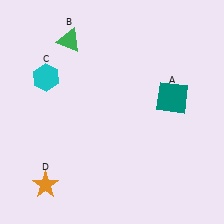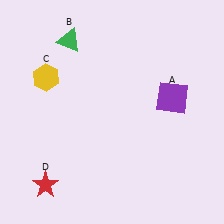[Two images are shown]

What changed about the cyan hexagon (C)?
In Image 1, C is cyan. In Image 2, it changed to yellow.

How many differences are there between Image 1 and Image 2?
There are 3 differences between the two images.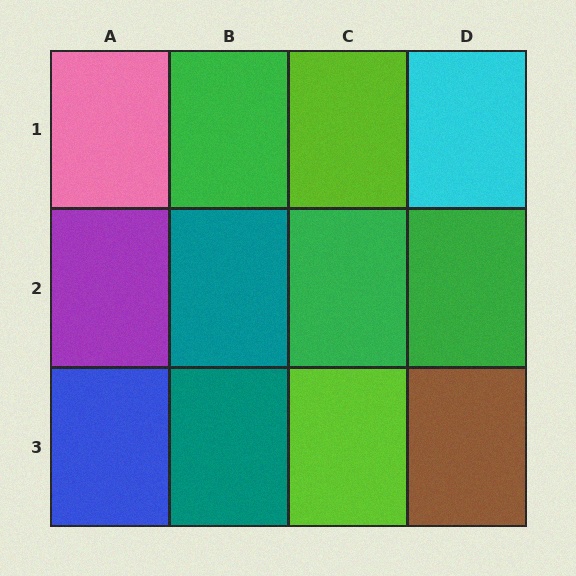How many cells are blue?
1 cell is blue.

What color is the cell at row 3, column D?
Brown.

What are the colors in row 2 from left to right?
Purple, teal, green, green.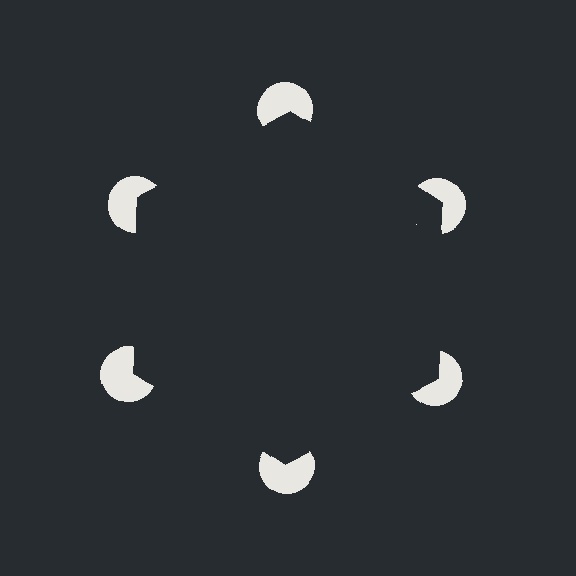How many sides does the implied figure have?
6 sides.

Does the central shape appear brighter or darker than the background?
It typically appears slightly darker than the background, even though no actual brightness change is drawn.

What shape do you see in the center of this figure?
An illusory hexagon — its edges are inferred from the aligned wedge cuts in the pac-man discs, not physically drawn.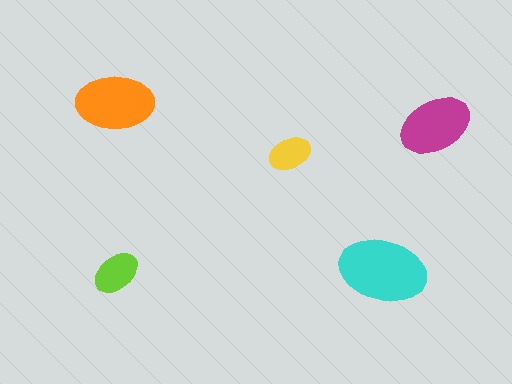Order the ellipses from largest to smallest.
the cyan one, the orange one, the magenta one, the lime one, the yellow one.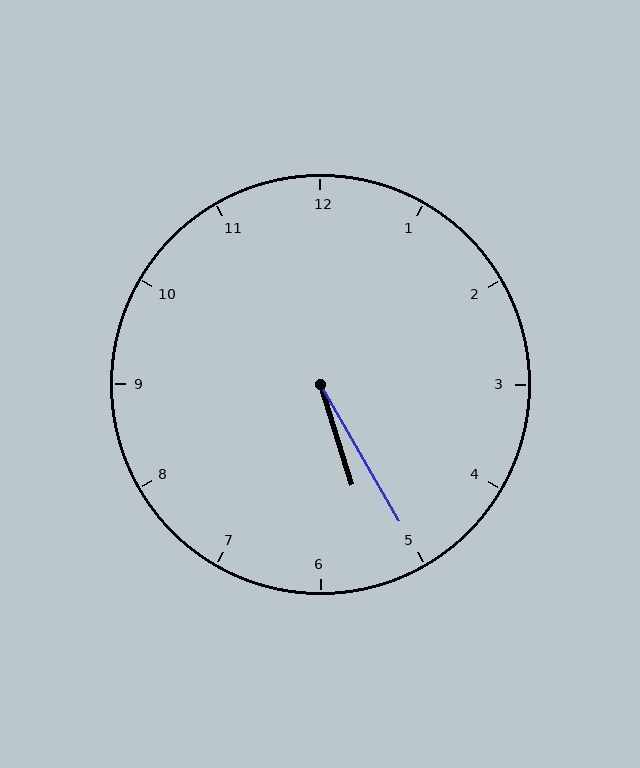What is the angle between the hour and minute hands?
Approximately 12 degrees.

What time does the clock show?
5:25.